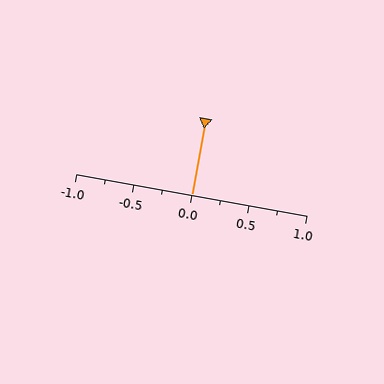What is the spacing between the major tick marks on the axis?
The major ticks are spaced 0.5 apart.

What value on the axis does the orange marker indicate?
The marker indicates approximately 0.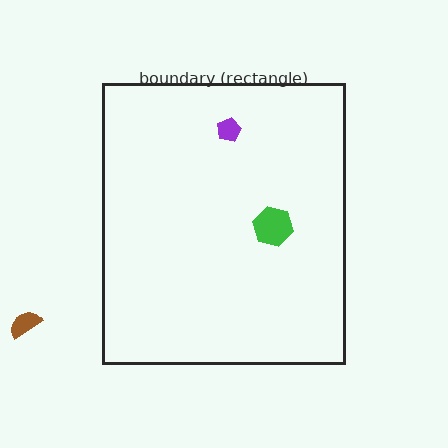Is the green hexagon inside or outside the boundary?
Inside.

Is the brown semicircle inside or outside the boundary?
Outside.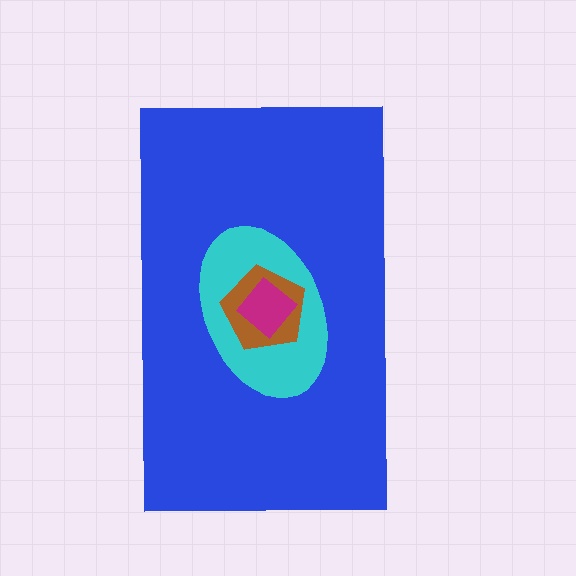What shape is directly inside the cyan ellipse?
The brown pentagon.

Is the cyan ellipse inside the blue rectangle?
Yes.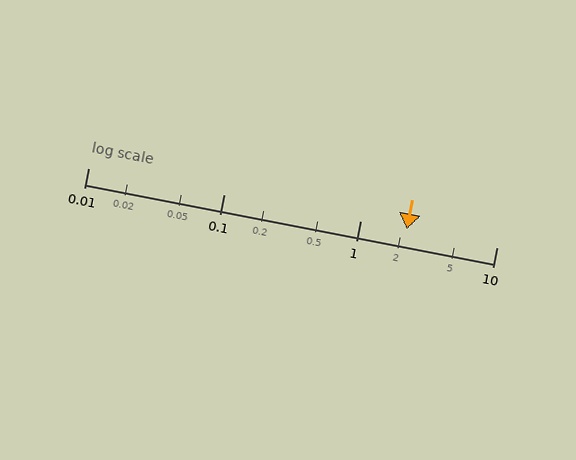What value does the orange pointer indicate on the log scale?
The pointer indicates approximately 2.2.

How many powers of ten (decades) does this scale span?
The scale spans 3 decades, from 0.01 to 10.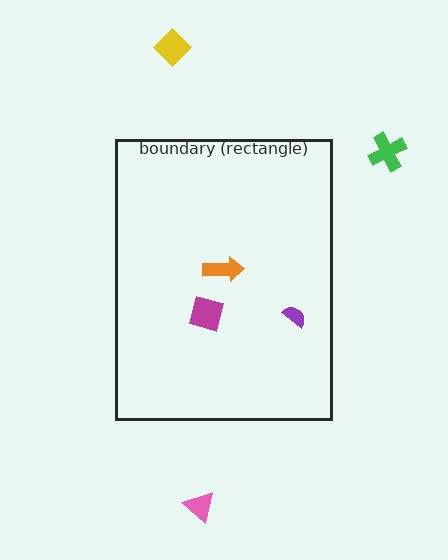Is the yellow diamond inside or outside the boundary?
Outside.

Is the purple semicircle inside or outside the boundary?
Inside.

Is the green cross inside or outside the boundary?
Outside.